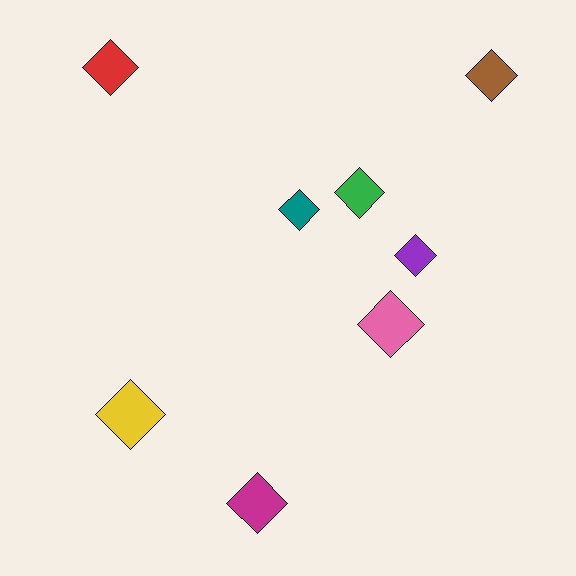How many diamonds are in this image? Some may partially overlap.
There are 8 diamonds.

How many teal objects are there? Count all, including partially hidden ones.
There is 1 teal object.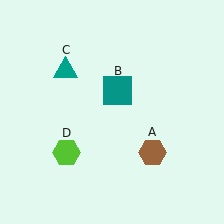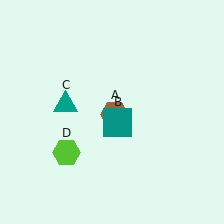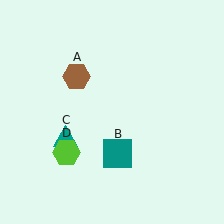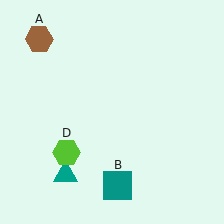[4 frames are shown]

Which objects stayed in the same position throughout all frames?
Lime hexagon (object D) remained stationary.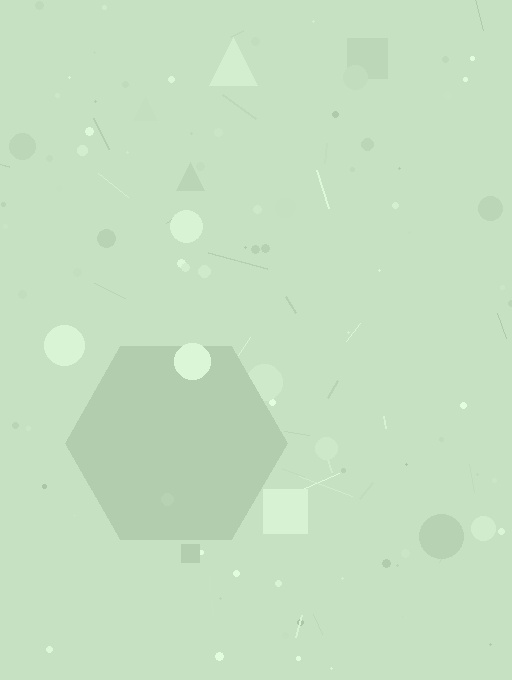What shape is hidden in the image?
A hexagon is hidden in the image.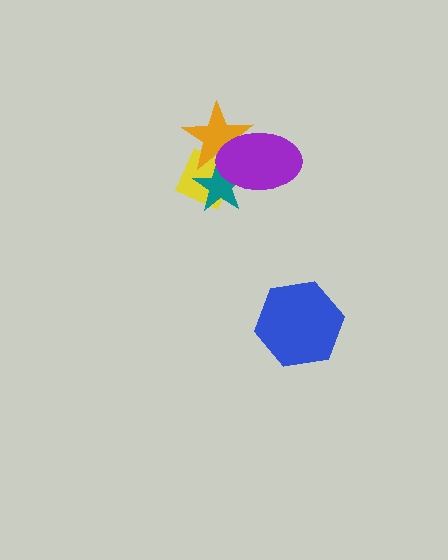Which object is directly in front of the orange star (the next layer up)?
The teal star is directly in front of the orange star.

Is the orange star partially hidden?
Yes, it is partially covered by another shape.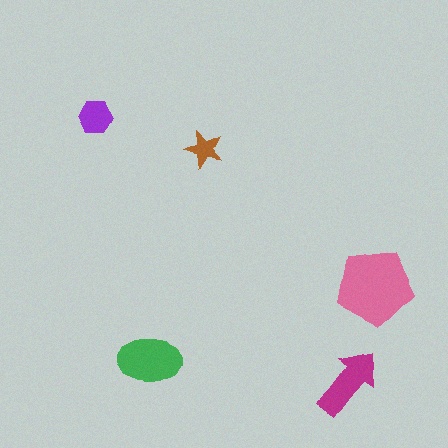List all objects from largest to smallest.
The pink pentagon, the green ellipse, the magenta arrow, the purple hexagon, the brown star.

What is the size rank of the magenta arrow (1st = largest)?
3rd.